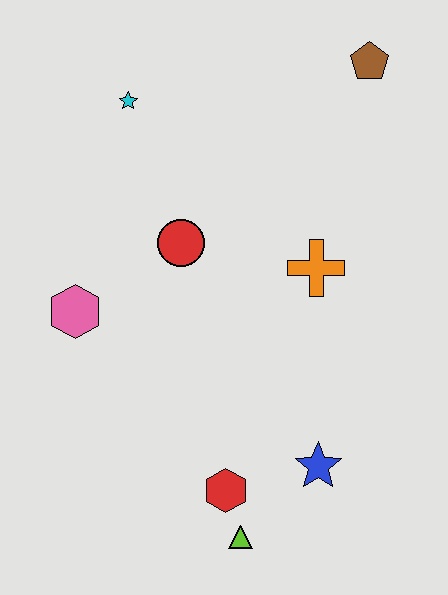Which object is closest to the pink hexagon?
The red circle is closest to the pink hexagon.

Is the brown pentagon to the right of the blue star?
Yes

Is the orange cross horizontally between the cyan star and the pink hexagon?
No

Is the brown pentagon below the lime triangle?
No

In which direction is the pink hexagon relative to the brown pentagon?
The pink hexagon is to the left of the brown pentagon.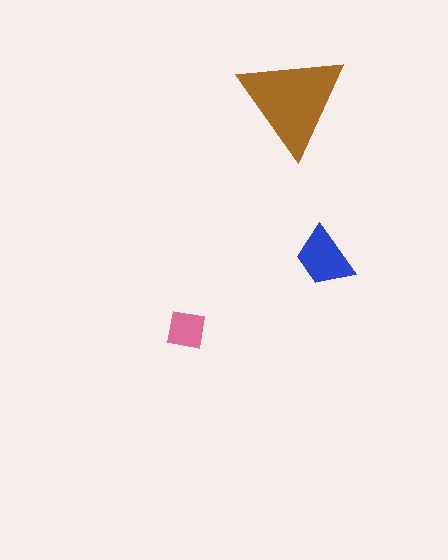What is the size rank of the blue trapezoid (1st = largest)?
2nd.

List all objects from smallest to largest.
The pink square, the blue trapezoid, the brown triangle.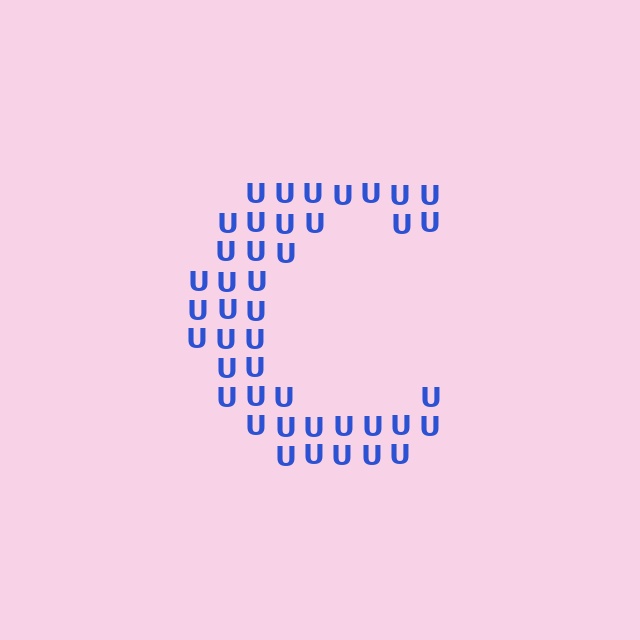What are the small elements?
The small elements are letter U's.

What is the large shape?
The large shape is the letter C.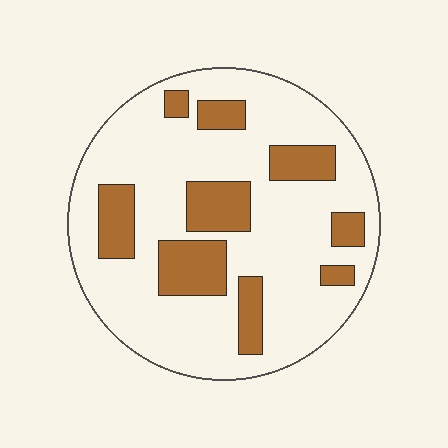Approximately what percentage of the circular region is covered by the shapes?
Approximately 25%.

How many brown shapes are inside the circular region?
9.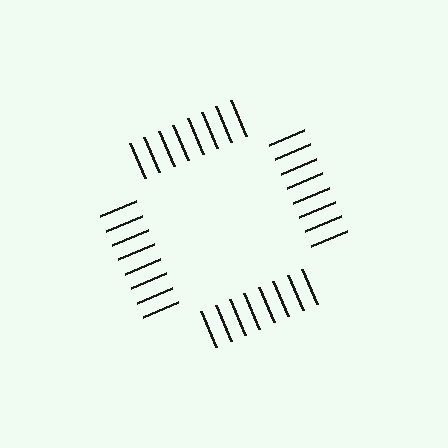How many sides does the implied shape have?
4 sides — the line-ends trace a square.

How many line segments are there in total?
32 — 8 along each of the 4 edges.